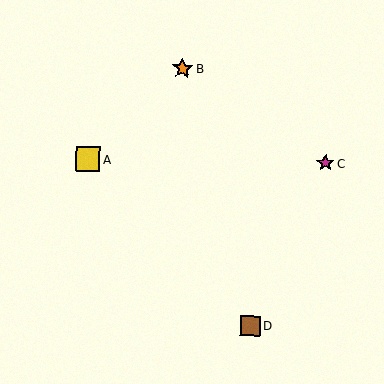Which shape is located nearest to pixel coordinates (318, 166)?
The magenta star (labeled C) at (325, 163) is nearest to that location.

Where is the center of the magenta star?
The center of the magenta star is at (325, 163).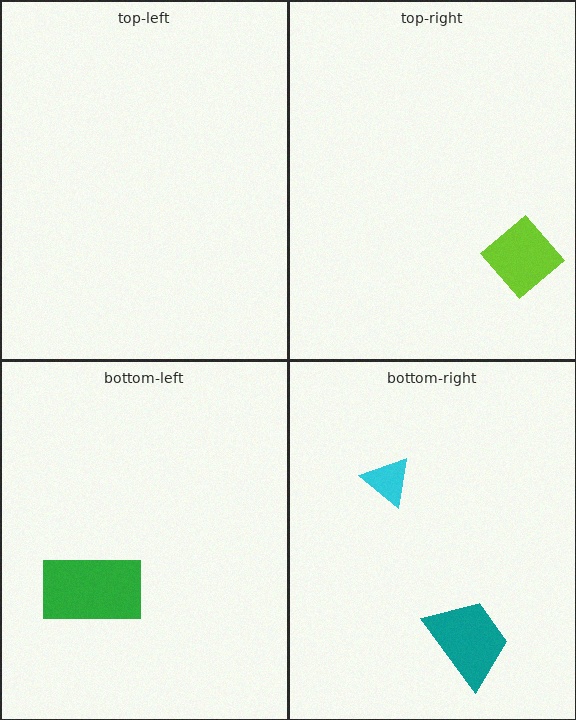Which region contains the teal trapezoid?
The bottom-right region.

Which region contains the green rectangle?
The bottom-left region.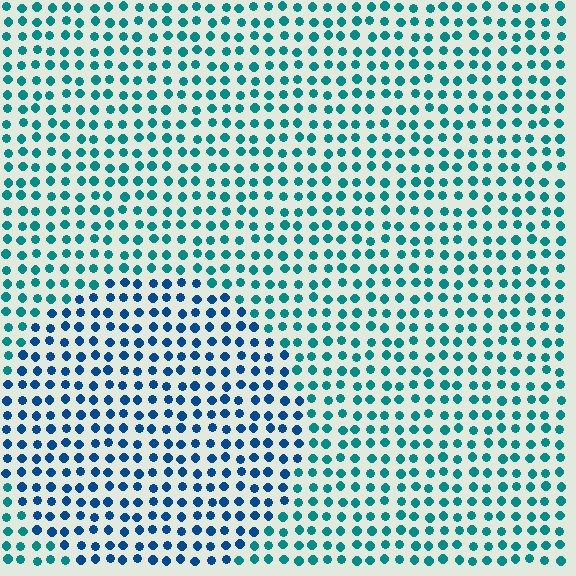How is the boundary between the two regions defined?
The boundary is defined purely by a slight shift in hue (about 32 degrees). Spacing, size, and orientation are identical on both sides.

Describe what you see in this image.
The image is filled with small teal elements in a uniform arrangement. A circle-shaped region is visible where the elements are tinted to a slightly different hue, forming a subtle color boundary.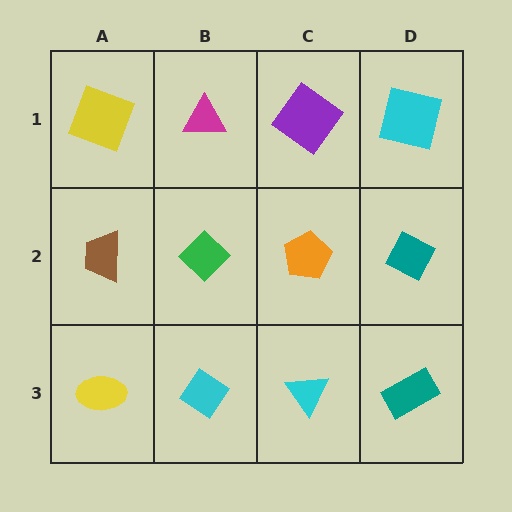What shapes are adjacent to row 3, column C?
An orange pentagon (row 2, column C), a cyan diamond (row 3, column B), a teal rectangle (row 3, column D).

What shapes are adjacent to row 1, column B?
A green diamond (row 2, column B), a yellow square (row 1, column A), a purple diamond (row 1, column C).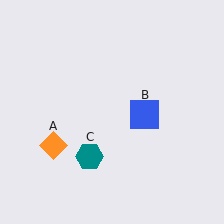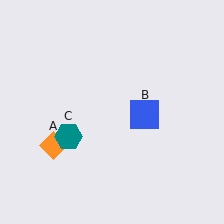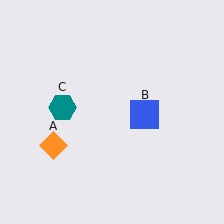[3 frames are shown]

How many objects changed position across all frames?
1 object changed position: teal hexagon (object C).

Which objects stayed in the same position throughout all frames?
Orange diamond (object A) and blue square (object B) remained stationary.